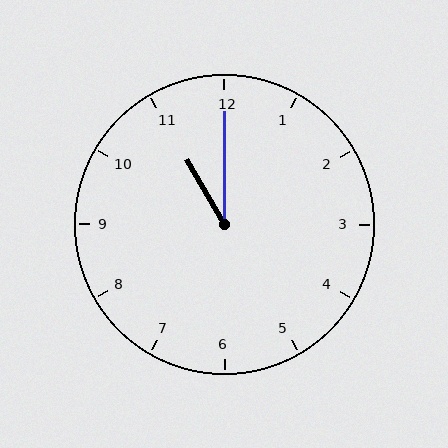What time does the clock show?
11:00.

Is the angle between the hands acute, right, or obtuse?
It is acute.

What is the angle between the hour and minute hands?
Approximately 30 degrees.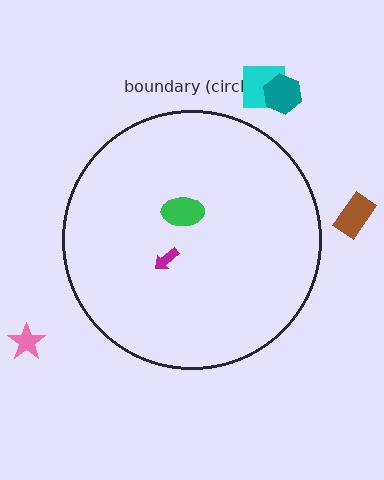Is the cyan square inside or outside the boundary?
Outside.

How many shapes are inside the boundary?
2 inside, 4 outside.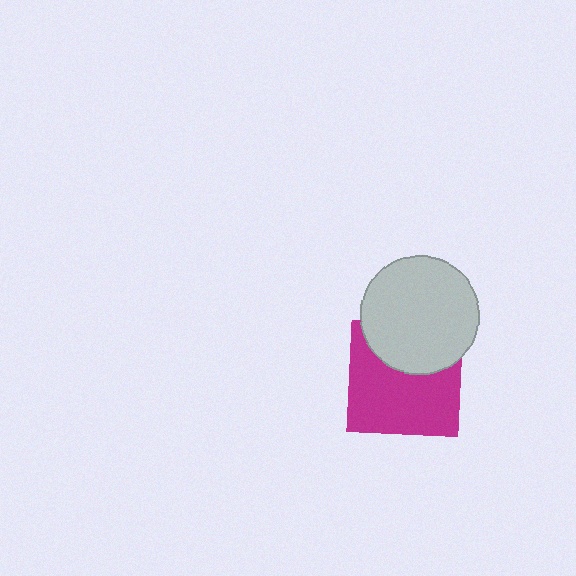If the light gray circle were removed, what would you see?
You would see the complete magenta square.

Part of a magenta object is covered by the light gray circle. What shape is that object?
It is a square.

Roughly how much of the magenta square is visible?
Most of it is visible (roughly 65%).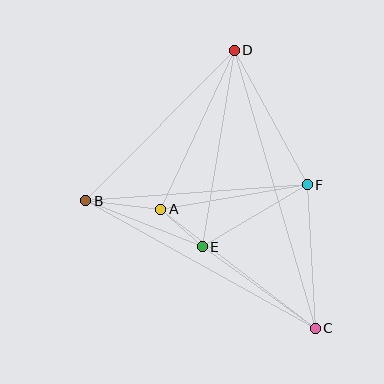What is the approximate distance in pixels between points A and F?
The distance between A and F is approximately 148 pixels.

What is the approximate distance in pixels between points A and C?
The distance between A and C is approximately 195 pixels.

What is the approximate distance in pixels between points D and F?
The distance between D and F is approximately 153 pixels.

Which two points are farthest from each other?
Points C and D are farthest from each other.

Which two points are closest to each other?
Points A and E are closest to each other.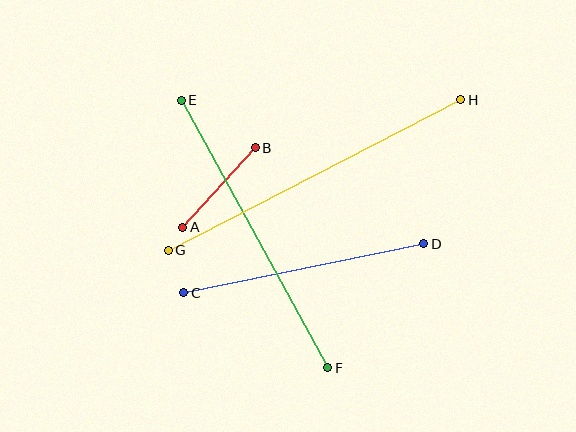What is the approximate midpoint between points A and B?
The midpoint is at approximately (219, 188) pixels.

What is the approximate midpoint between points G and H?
The midpoint is at approximately (315, 175) pixels.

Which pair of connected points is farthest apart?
Points G and H are farthest apart.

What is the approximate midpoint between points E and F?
The midpoint is at approximately (254, 234) pixels.